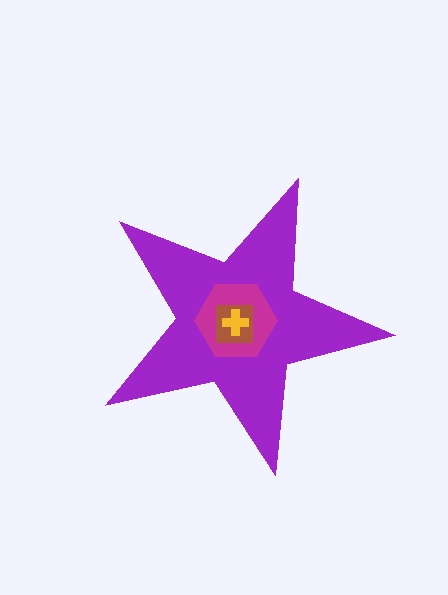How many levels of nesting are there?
4.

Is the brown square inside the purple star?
Yes.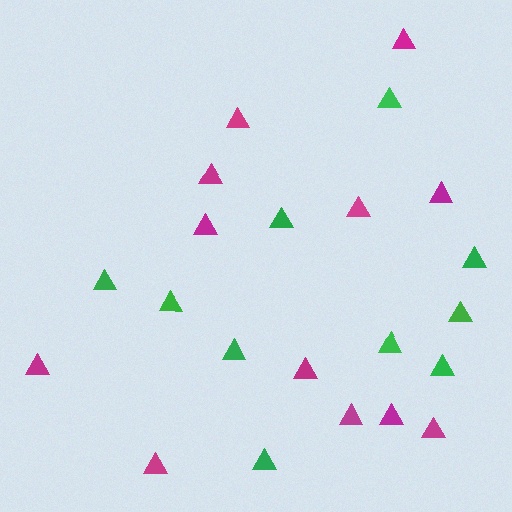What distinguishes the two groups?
There are 2 groups: one group of green triangles (10) and one group of magenta triangles (12).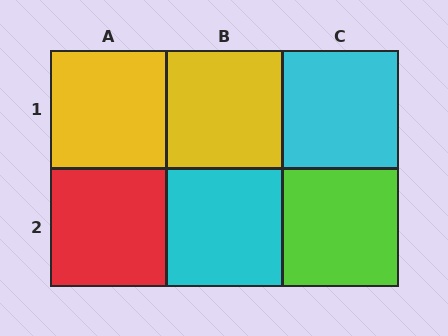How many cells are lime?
1 cell is lime.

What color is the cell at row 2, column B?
Cyan.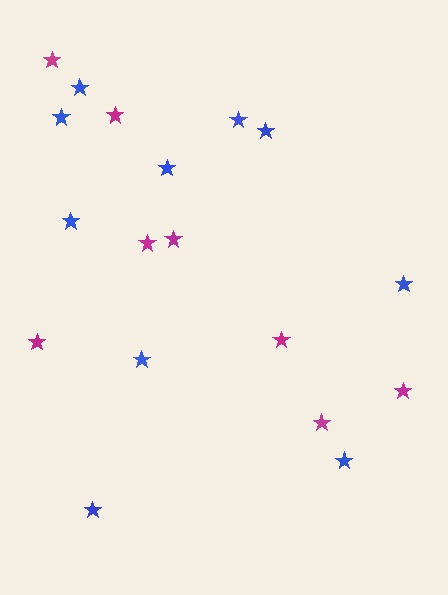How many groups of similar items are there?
There are 2 groups: one group of magenta stars (8) and one group of blue stars (10).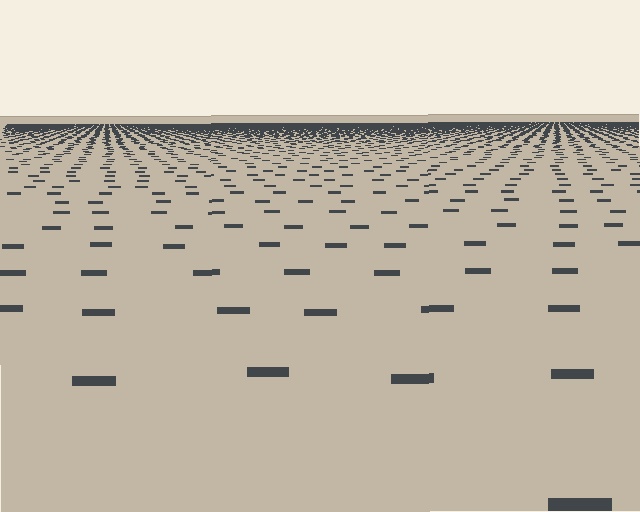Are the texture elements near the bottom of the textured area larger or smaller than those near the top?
Larger. Near the bottom, elements are closer to the viewer and appear at a bigger on-screen size.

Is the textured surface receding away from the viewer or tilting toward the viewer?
The surface is receding away from the viewer. Texture elements get smaller and denser toward the top.